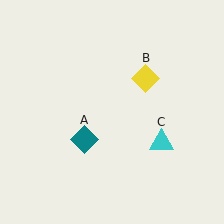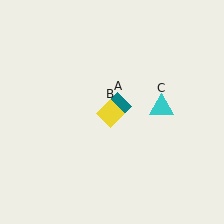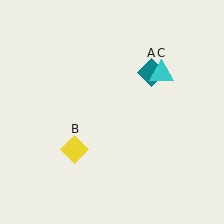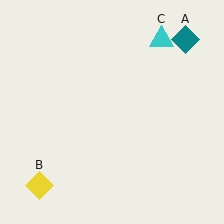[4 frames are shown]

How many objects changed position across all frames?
3 objects changed position: teal diamond (object A), yellow diamond (object B), cyan triangle (object C).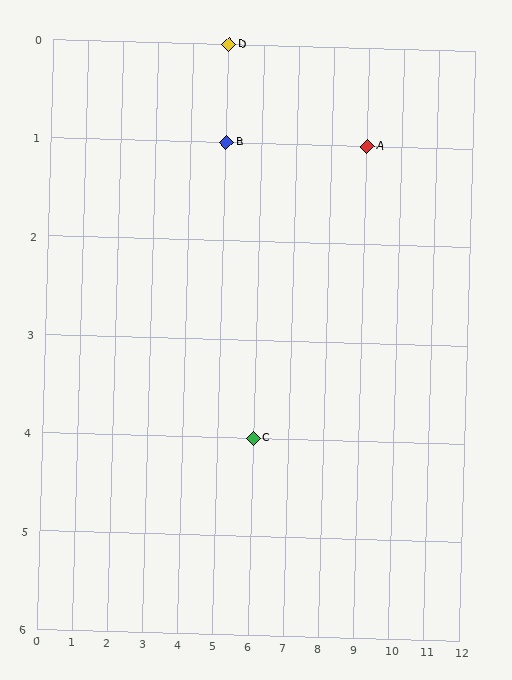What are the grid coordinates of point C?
Point C is at grid coordinates (6, 4).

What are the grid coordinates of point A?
Point A is at grid coordinates (9, 1).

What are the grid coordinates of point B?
Point B is at grid coordinates (5, 1).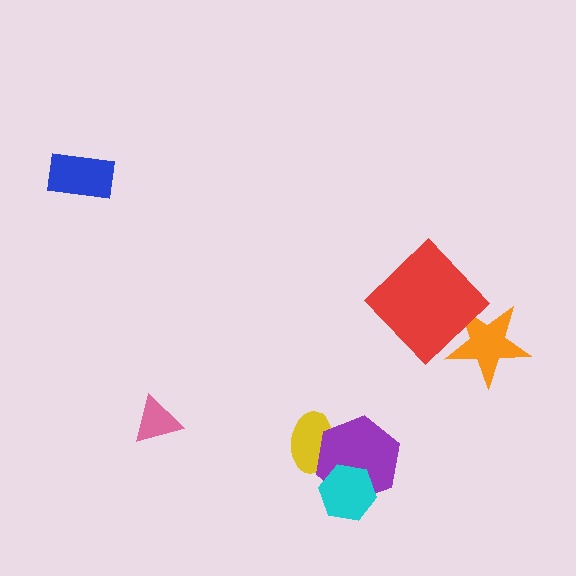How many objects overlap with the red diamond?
1 object overlaps with the red diamond.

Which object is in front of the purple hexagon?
The cyan hexagon is in front of the purple hexagon.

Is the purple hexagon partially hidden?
Yes, it is partially covered by another shape.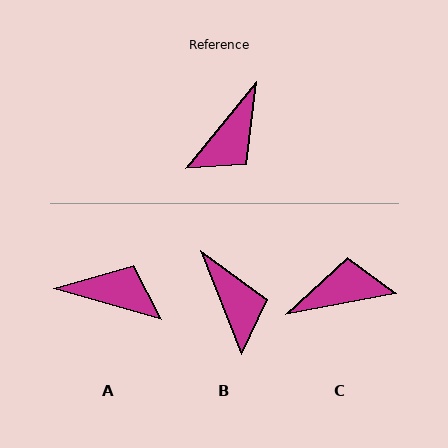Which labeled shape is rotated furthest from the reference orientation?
C, about 140 degrees away.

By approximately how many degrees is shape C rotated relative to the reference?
Approximately 140 degrees counter-clockwise.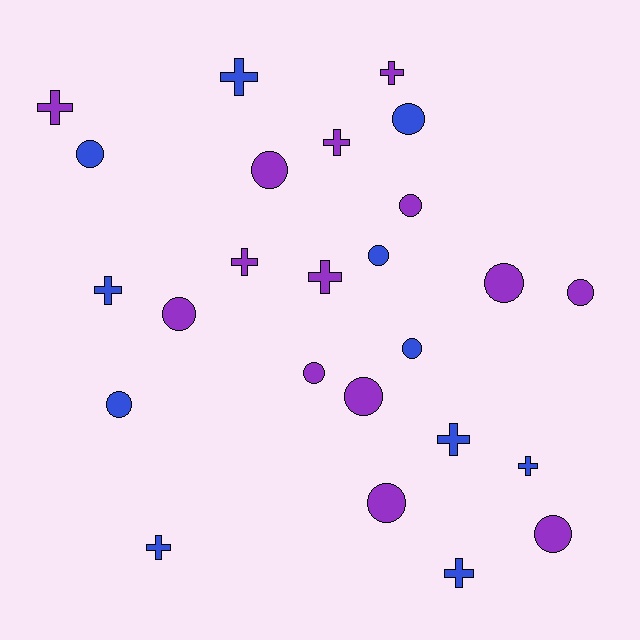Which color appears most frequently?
Purple, with 14 objects.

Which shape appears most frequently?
Circle, with 14 objects.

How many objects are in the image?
There are 25 objects.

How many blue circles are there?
There are 5 blue circles.